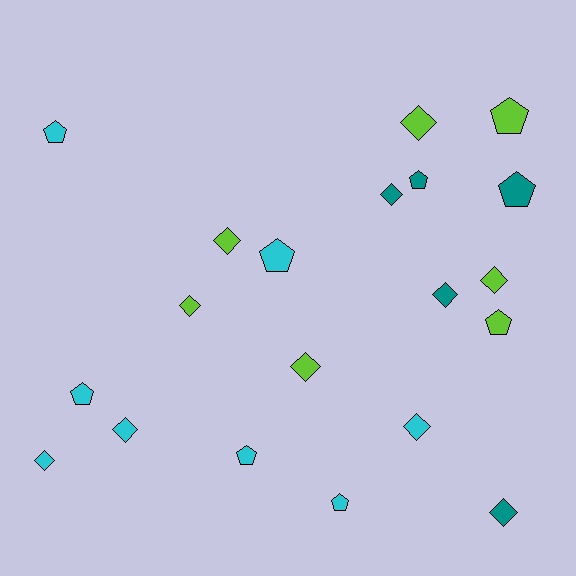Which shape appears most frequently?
Diamond, with 11 objects.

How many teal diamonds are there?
There are 3 teal diamonds.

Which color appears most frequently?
Cyan, with 8 objects.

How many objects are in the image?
There are 20 objects.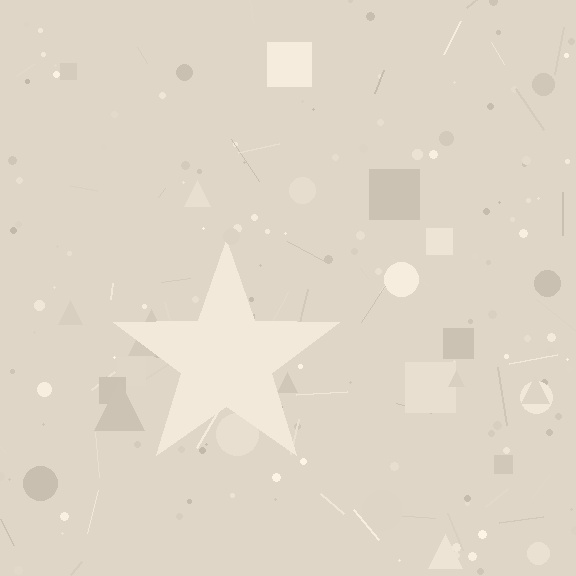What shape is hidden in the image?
A star is hidden in the image.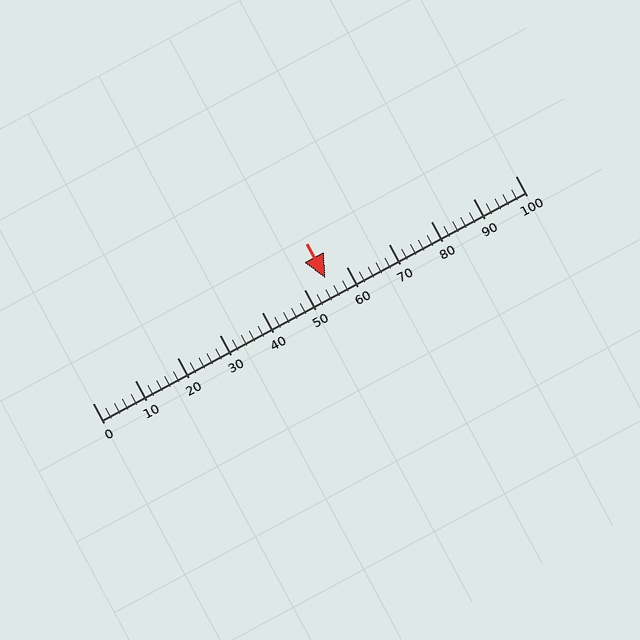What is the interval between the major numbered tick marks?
The major tick marks are spaced 10 units apart.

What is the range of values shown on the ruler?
The ruler shows values from 0 to 100.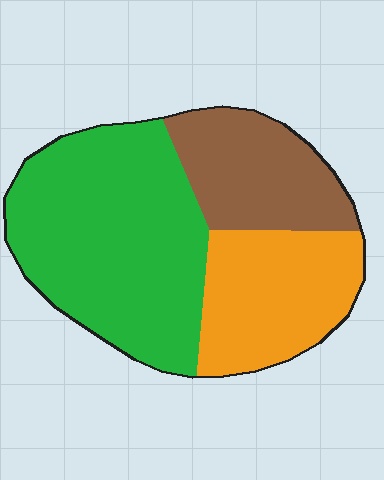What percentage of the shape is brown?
Brown takes up less than a quarter of the shape.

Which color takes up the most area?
Green, at roughly 50%.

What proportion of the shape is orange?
Orange takes up about one quarter (1/4) of the shape.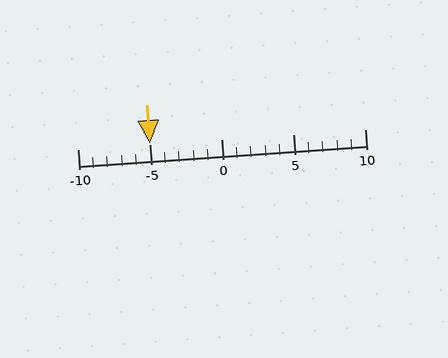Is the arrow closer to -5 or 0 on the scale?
The arrow is closer to -5.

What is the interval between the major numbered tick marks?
The major tick marks are spaced 5 units apart.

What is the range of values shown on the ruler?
The ruler shows values from -10 to 10.